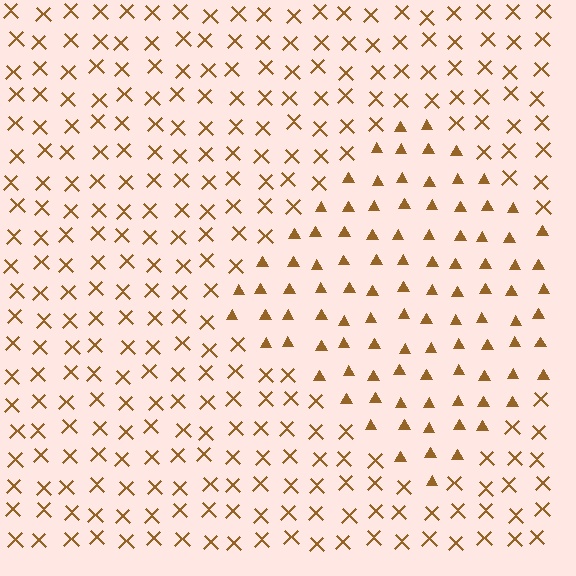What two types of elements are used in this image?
The image uses triangles inside the diamond region and X marks outside it.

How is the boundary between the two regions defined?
The boundary is defined by a change in element shape: triangles inside vs. X marks outside. All elements share the same color and spacing.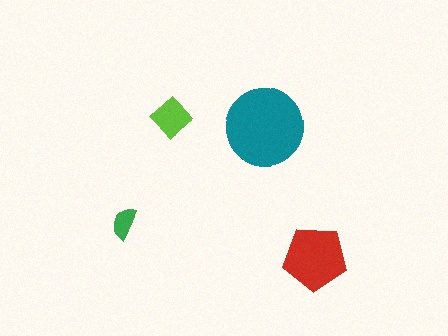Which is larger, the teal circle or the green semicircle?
The teal circle.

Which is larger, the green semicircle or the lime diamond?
The lime diamond.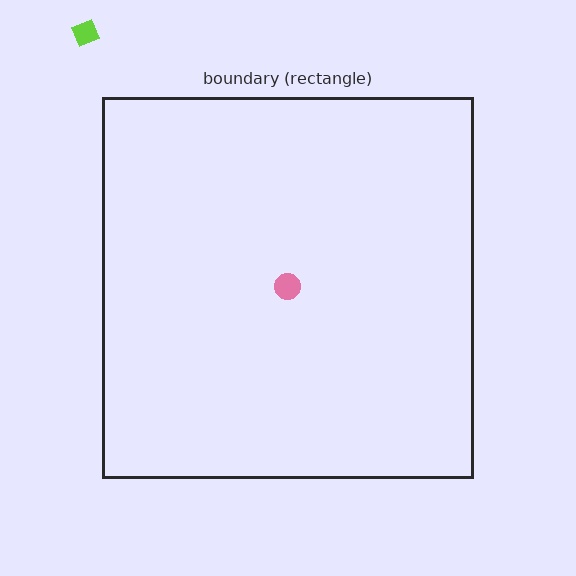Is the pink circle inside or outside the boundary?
Inside.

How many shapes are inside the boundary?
1 inside, 1 outside.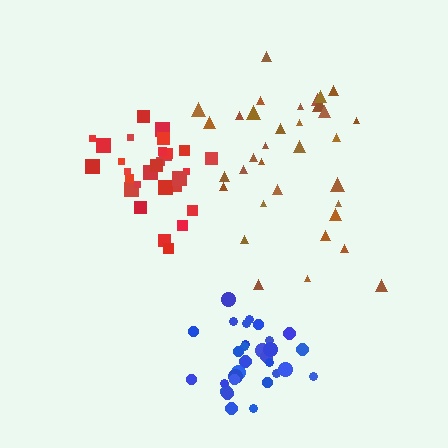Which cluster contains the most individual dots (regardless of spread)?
Brown (34).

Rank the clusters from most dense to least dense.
blue, red, brown.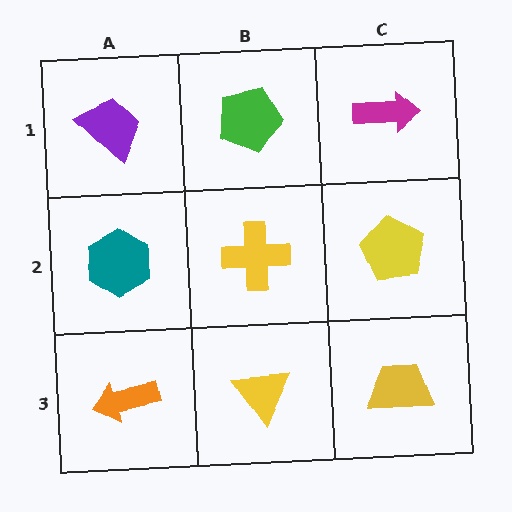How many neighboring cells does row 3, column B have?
3.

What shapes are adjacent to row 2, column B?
A green pentagon (row 1, column B), a yellow triangle (row 3, column B), a teal hexagon (row 2, column A), a yellow pentagon (row 2, column C).